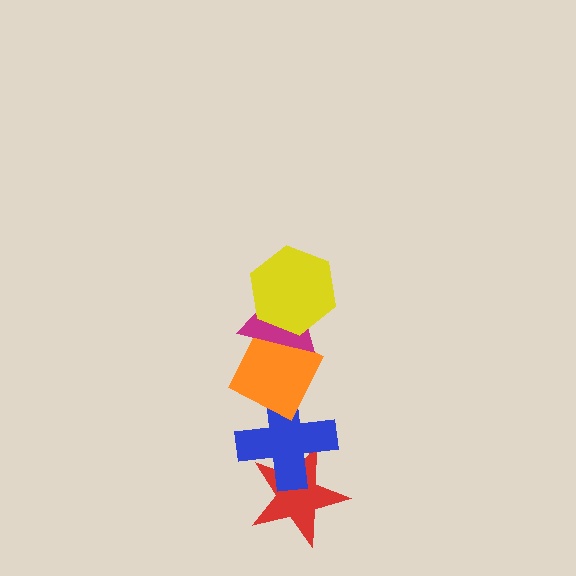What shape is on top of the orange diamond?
The magenta triangle is on top of the orange diamond.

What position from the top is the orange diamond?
The orange diamond is 3rd from the top.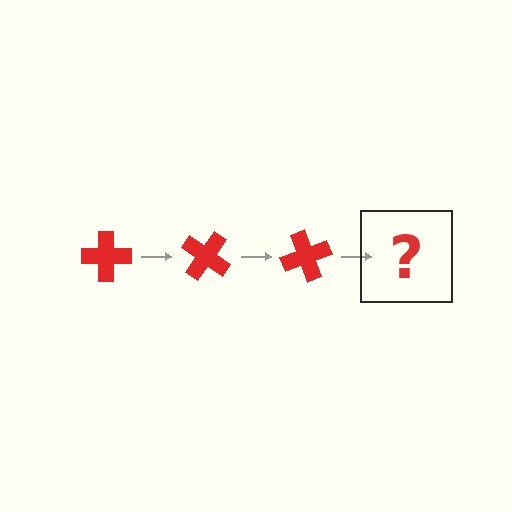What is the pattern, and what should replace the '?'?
The pattern is that the cross rotates 35 degrees each step. The '?' should be a red cross rotated 105 degrees.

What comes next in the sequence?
The next element should be a red cross rotated 105 degrees.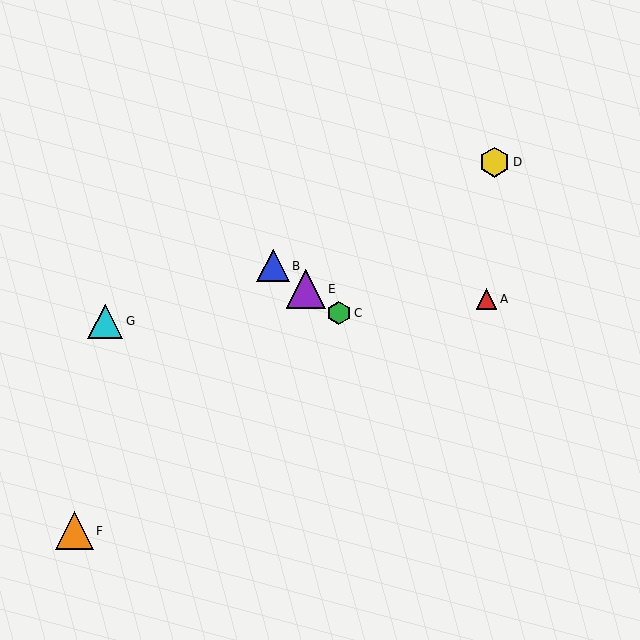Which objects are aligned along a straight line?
Objects B, C, E are aligned along a straight line.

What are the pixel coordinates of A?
Object A is at (487, 299).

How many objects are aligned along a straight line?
3 objects (B, C, E) are aligned along a straight line.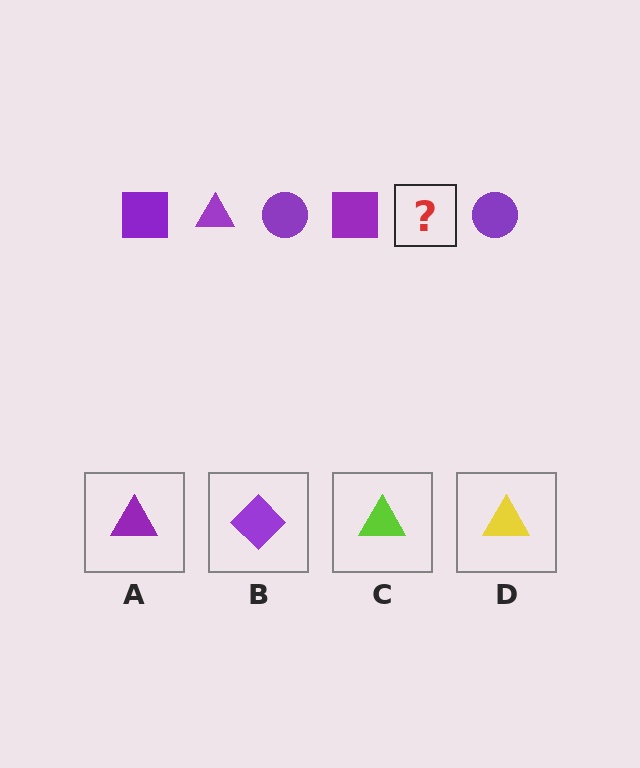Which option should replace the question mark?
Option A.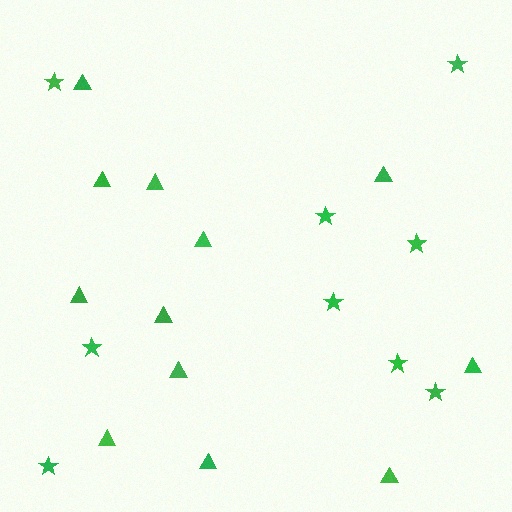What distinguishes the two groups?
There are 2 groups: one group of stars (9) and one group of triangles (12).